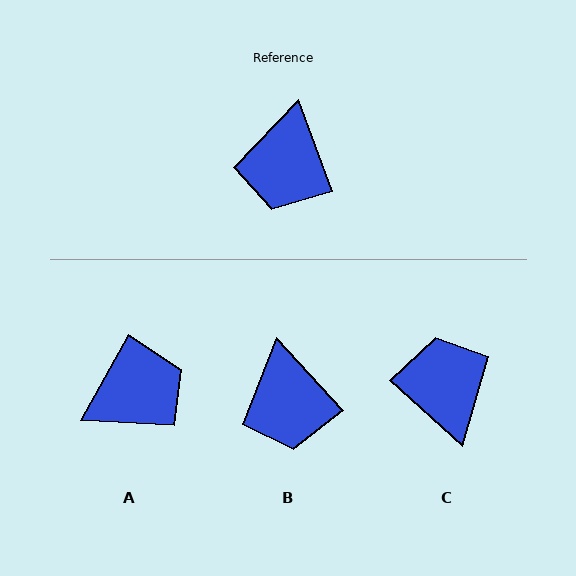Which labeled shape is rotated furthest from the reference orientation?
C, about 153 degrees away.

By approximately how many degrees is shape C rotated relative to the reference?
Approximately 153 degrees clockwise.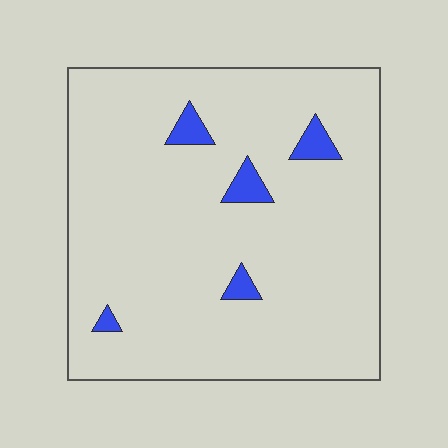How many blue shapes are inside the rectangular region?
5.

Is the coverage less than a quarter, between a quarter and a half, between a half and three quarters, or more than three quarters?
Less than a quarter.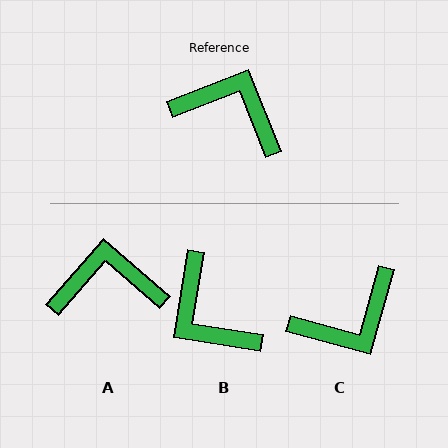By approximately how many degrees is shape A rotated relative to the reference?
Approximately 27 degrees counter-clockwise.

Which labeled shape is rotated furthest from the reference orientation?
B, about 149 degrees away.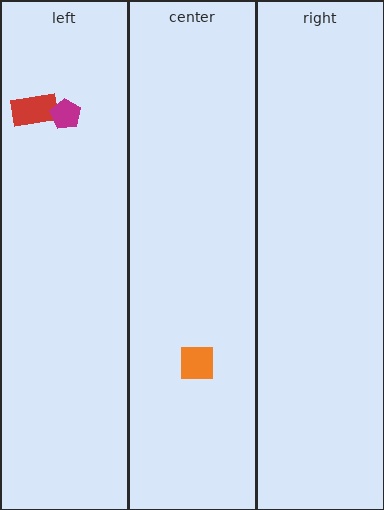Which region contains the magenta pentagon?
The left region.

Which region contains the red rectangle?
The left region.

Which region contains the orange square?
The center region.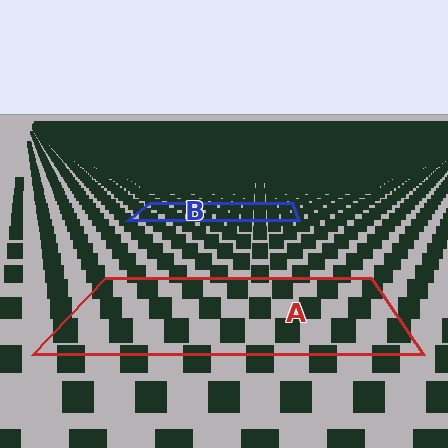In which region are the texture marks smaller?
The texture marks are smaller in region B, because it is farther away.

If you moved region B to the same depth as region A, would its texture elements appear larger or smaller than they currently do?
They would appear larger. At a closer depth, the same texture elements are projected at a bigger on-screen size.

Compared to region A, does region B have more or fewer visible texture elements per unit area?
Region B has more texture elements per unit area — they are packed more densely because it is farther away.